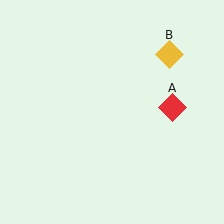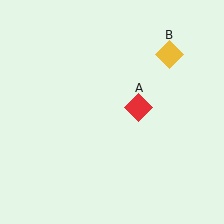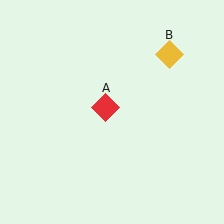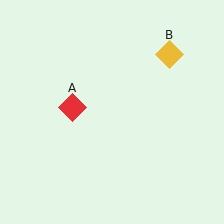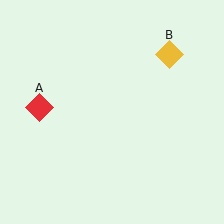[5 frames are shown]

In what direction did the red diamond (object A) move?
The red diamond (object A) moved left.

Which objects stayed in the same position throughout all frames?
Yellow diamond (object B) remained stationary.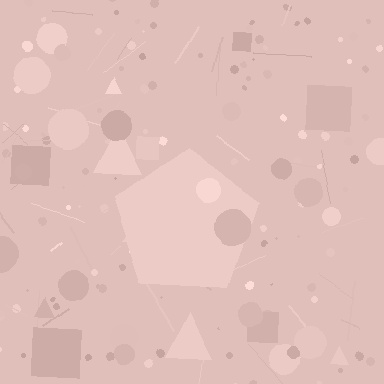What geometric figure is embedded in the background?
A pentagon is embedded in the background.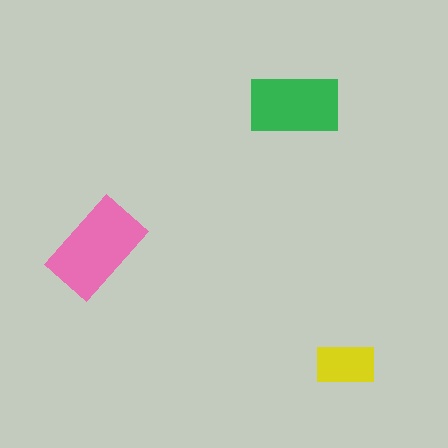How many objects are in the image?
There are 3 objects in the image.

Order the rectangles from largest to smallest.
the pink one, the green one, the yellow one.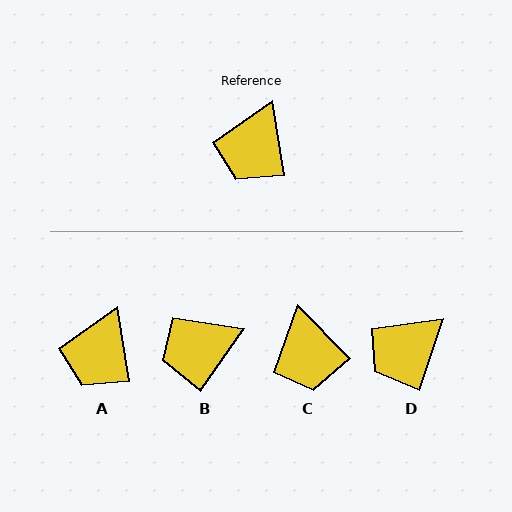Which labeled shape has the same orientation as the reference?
A.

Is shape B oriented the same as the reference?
No, it is off by about 44 degrees.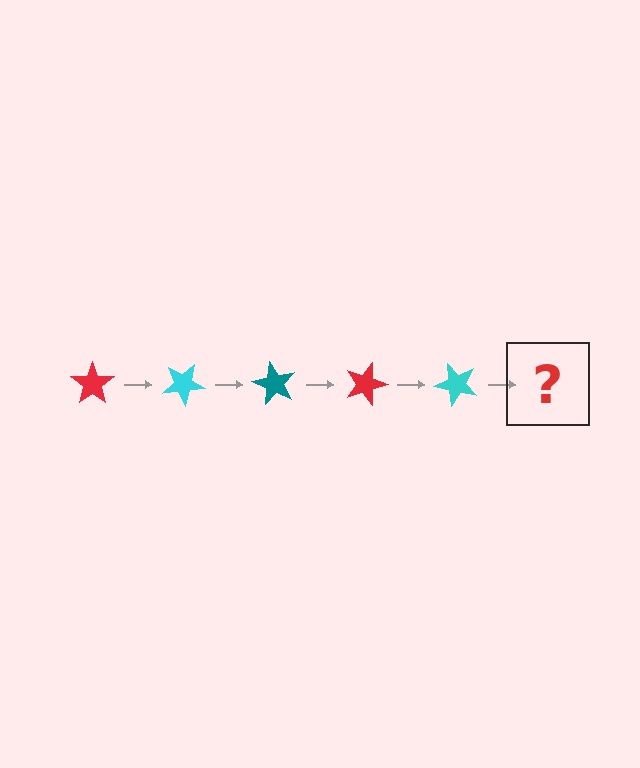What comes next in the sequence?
The next element should be a teal star, rotated 150 degrees from the start.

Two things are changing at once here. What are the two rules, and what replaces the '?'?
The two rules are that it rotates 30 degrees each step and the color cycles through red, cyan, and teal. The '?' should be a teal star, rotated 150 degrees from the start.